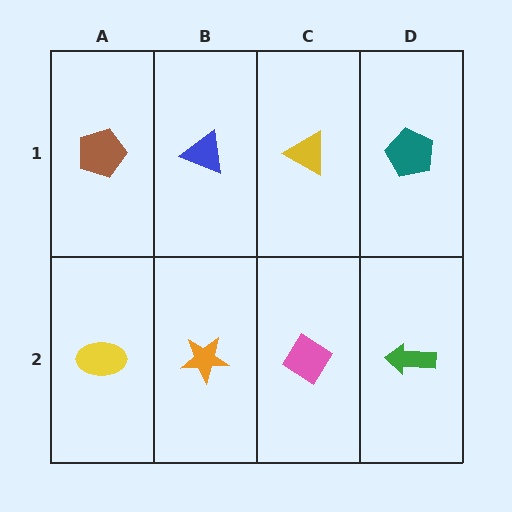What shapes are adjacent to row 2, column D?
A teal pentagon (row 1, column D), a pink diamond (row 2, column C).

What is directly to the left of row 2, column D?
A pink diamond.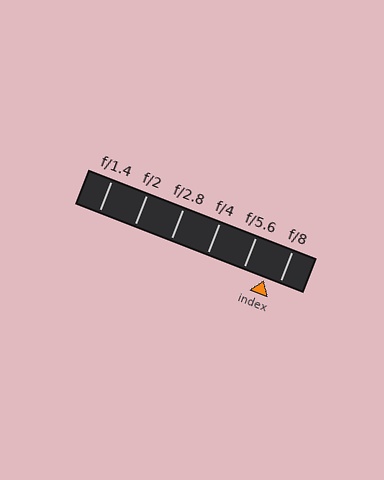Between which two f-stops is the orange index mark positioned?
The index mark is between f/5.6 and f/8.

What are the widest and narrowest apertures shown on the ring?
The widest aperture shown is f/1.4 and the narrowest is f/8.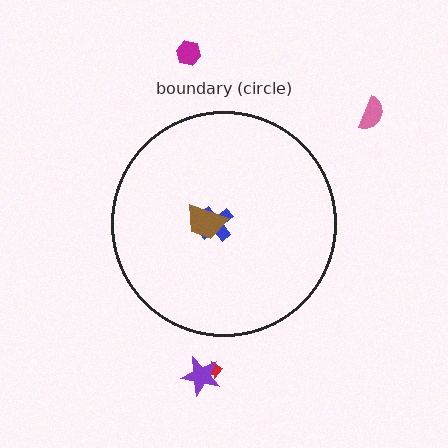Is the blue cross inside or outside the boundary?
Inside.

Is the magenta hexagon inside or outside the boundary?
Outside.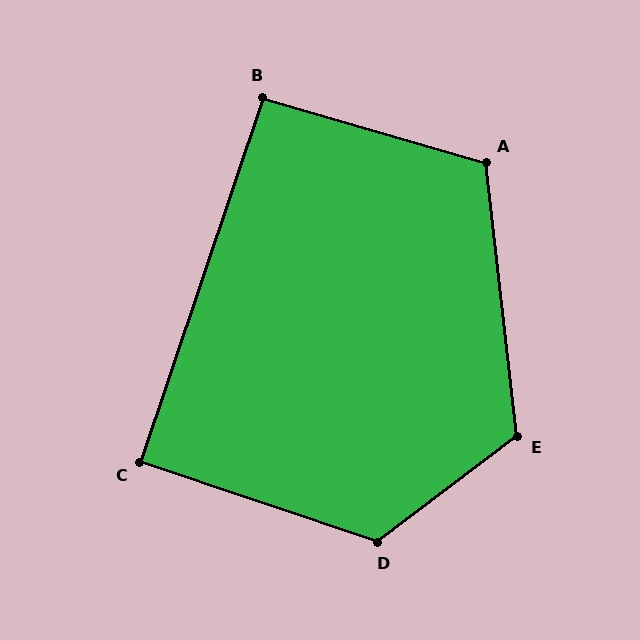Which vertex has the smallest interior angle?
C, at approximately 90 degrees.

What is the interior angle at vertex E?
Approximately 121 degrees (obtuse).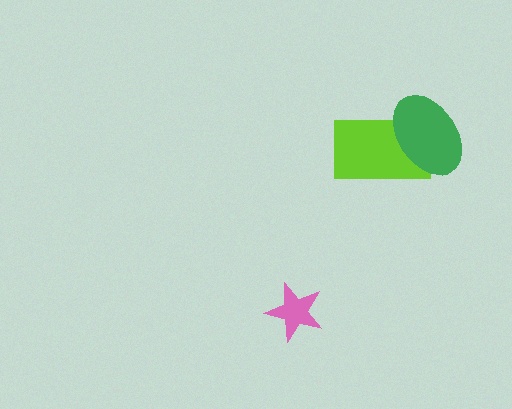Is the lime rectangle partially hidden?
Yes, it is partially covered by another shape.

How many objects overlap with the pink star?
0 objects overlap with the pink star.